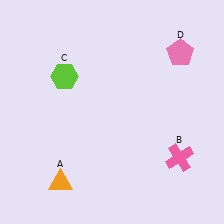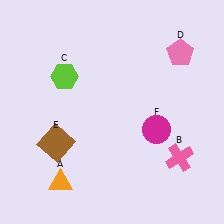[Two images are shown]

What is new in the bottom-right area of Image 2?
A magenta circle (F) was added in the bottom-right area of Image 2.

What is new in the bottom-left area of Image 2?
A brown square (E) was added in the bottom-left area of Image 2.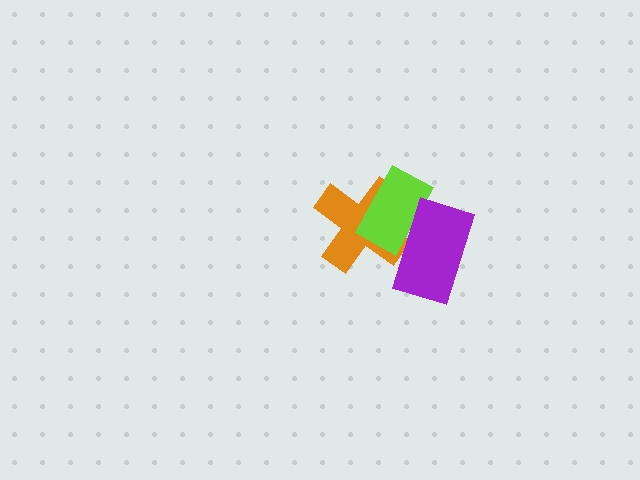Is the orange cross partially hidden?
Yes, it is partially covered by another shape.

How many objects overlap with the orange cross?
2 objects overlap with the orange cross.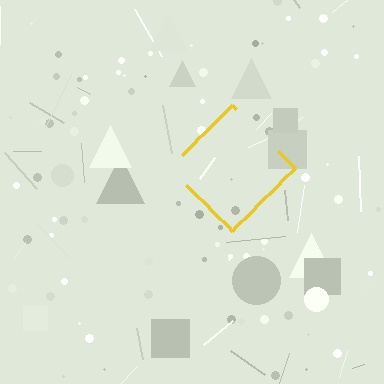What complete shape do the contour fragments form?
The contour fragments form a diamond.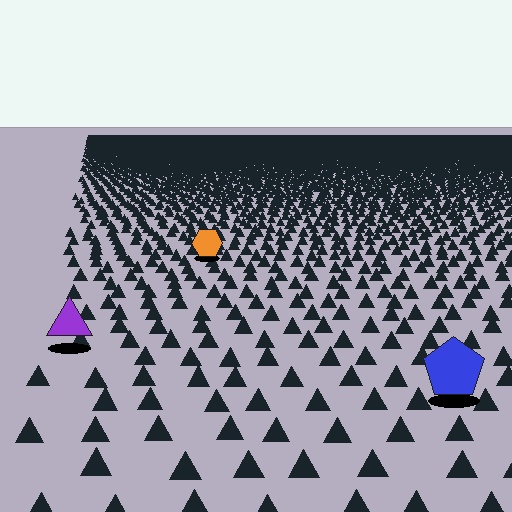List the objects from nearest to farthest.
From nearest to farthest: the blue pentagon, the purple triangle, the orange hexagon.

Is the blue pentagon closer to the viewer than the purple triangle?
Yes. The blue pentagon is closer — you can tell from the texture gradient: the ground texture is coarser near it.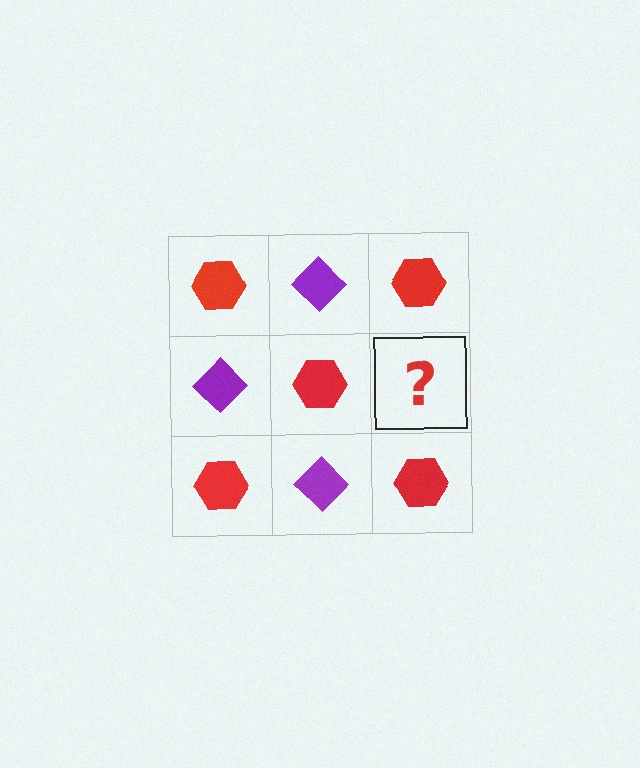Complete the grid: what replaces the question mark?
The question mark should be replaced with a purple diamond.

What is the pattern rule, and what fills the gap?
The rule is that it alternates red hexagon and purple diamond in a checkerboard pattern. The gap should be filled with a purple diamond.